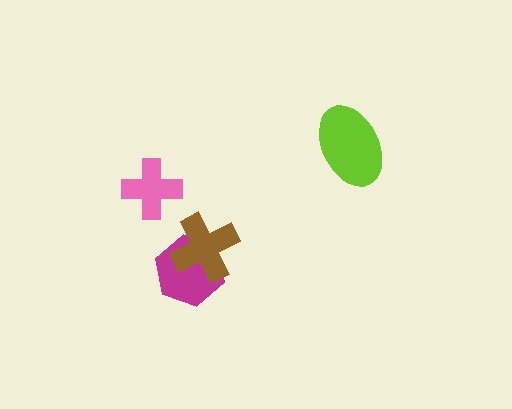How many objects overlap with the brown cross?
1 object overlaps with the brown cross.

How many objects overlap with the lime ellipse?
0 objects overlap with the lime ellipse.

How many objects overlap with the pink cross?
0 objects overlap with the pink cross.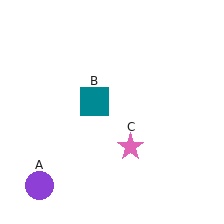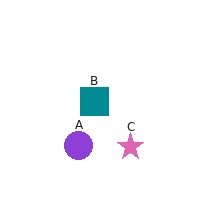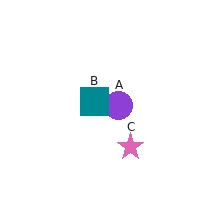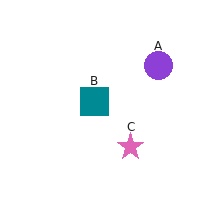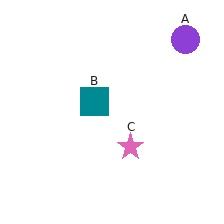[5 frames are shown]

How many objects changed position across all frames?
1 object changed position: purple circle (object A).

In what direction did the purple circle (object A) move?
The purple circle (object A) moved up and to the right.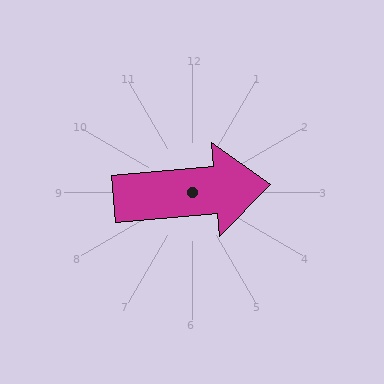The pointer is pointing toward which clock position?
Roughly 3 o'clock.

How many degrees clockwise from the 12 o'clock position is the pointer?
Approximately 85 degrees.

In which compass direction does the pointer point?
East.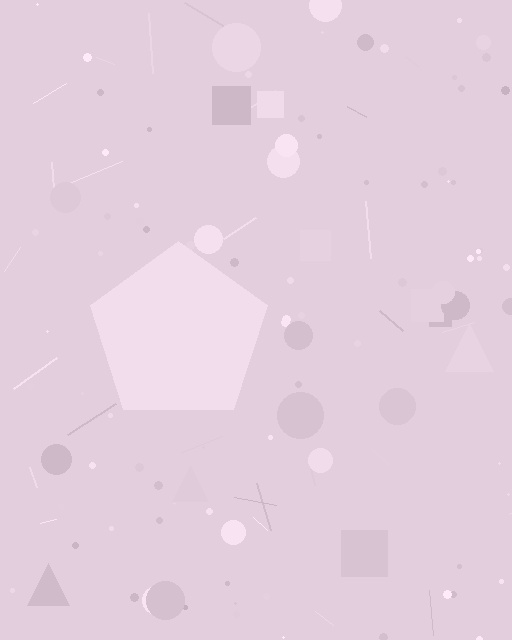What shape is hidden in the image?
A pentagon is hidden in the image.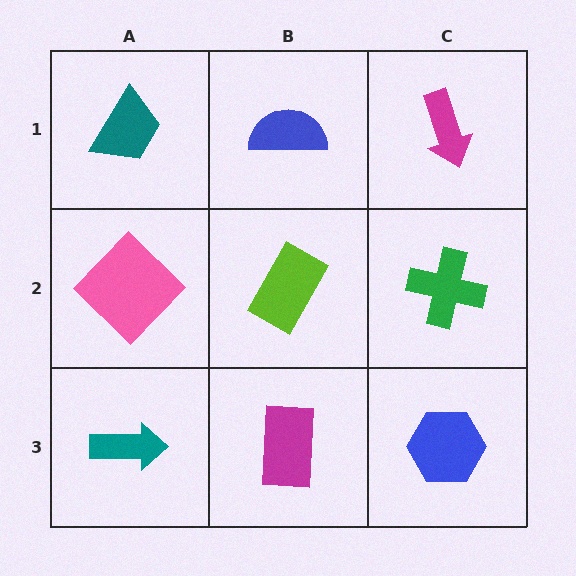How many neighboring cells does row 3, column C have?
2.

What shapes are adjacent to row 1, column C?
A green cross (row 2, column C), a blue semicircle (row 1, column B).